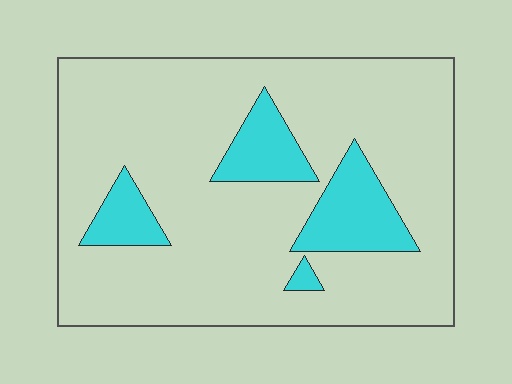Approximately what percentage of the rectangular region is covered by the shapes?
Approximately 15%.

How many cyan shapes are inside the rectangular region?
4.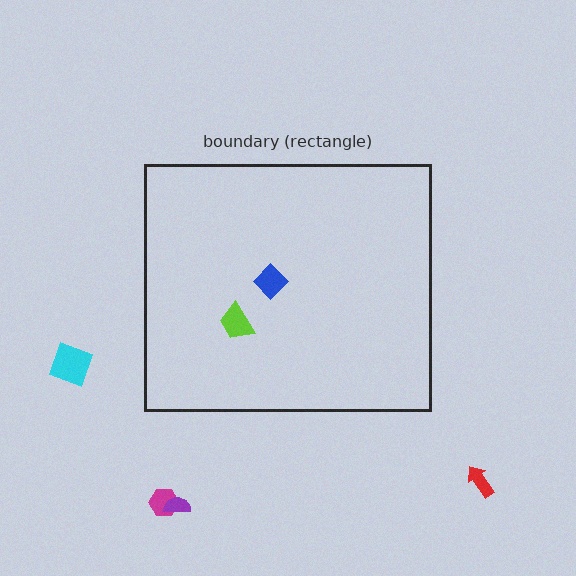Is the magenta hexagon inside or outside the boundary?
Outside.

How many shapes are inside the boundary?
2 inside, 4 outside.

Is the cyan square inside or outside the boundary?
Outside.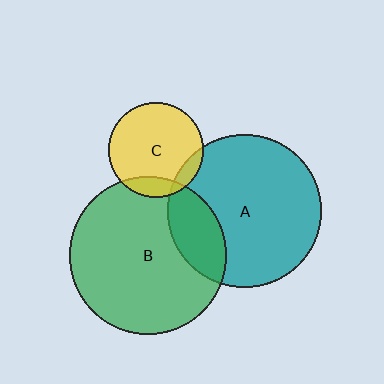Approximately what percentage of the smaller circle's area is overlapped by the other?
Approximately 15%.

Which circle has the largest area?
Circle B (green).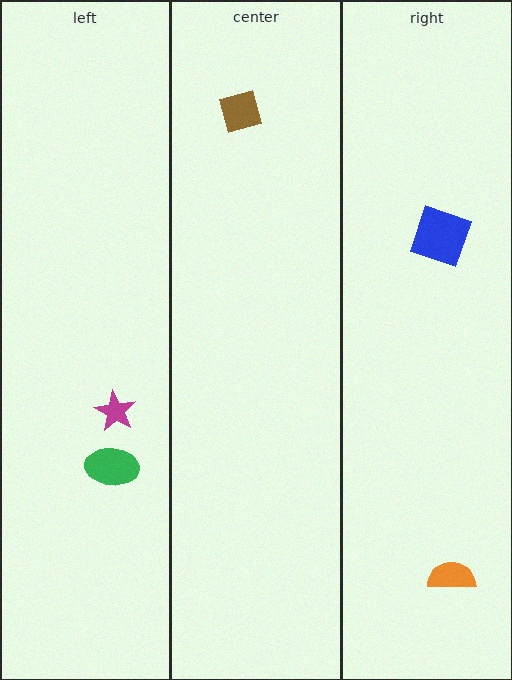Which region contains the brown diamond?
The center region.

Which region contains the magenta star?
The left region.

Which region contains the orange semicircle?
The right region.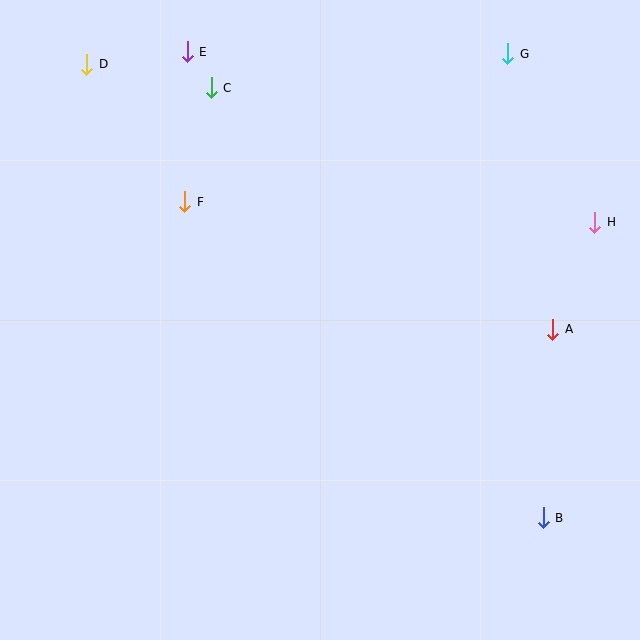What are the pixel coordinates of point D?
Point D is at (87, 64).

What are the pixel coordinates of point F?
Point F is at (185, 202).